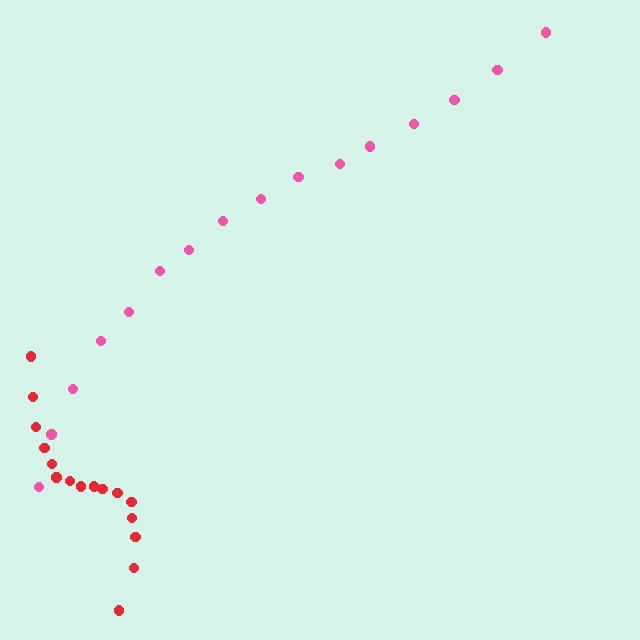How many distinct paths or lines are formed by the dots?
There are 2 distinct paths.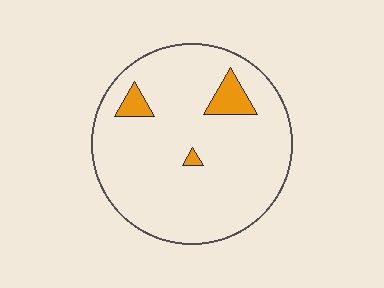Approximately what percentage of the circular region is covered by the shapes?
Approximately 5%.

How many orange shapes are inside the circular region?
3.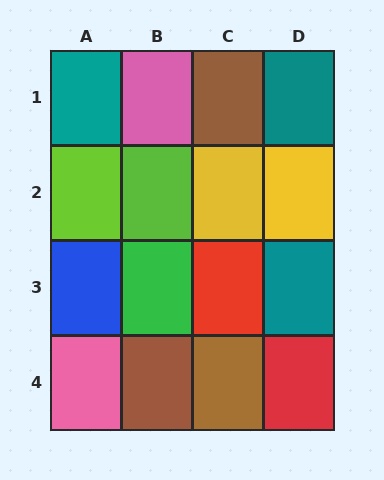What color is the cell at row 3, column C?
Red.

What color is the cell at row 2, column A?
Lime.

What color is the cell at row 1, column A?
Teal.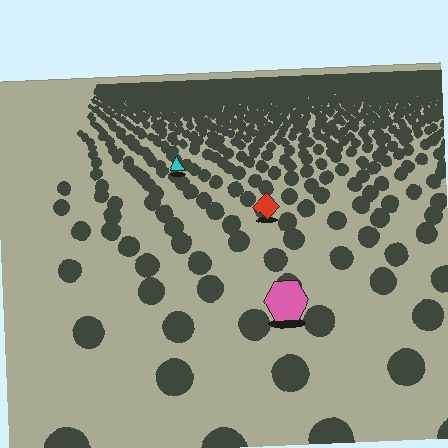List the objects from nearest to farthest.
From nearest to farthest: the pink hexagon, the red diamond, the cyan triangle.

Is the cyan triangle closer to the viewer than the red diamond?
No. The red diamond is closer — you can tell from the texture gradient: the ground texture is coarser near it.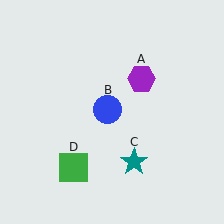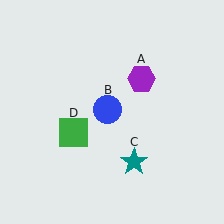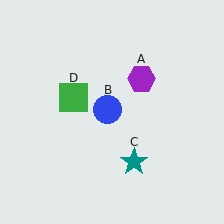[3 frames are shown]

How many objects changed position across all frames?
1 object changed position: green square (object D).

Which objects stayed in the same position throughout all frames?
Purple hexagon (object A) and blue circle (object B) and teal star (object C) remained stationary.